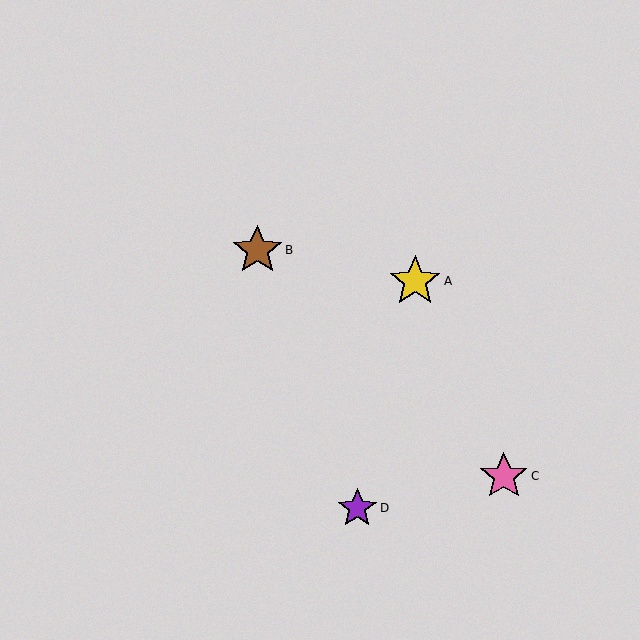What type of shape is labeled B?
Shape B is a brown star.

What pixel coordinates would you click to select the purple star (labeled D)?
Click at (357, 508) to select the purple star D.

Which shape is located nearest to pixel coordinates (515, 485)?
The pink star (labeled C) at (504, 476) is nearest to that location.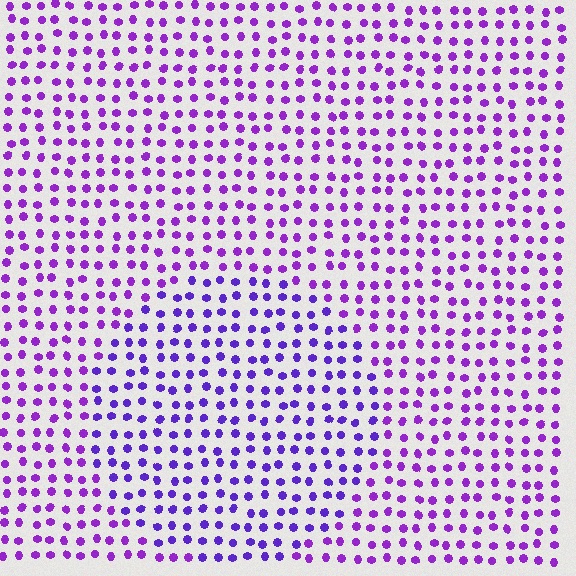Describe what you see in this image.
The image is filled with small purple elements in a uniform arrangement. A circle-shaped region is visible where the elements are tinted to a slightly different hue, forming a subtle color boundary.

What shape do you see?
I see a circle.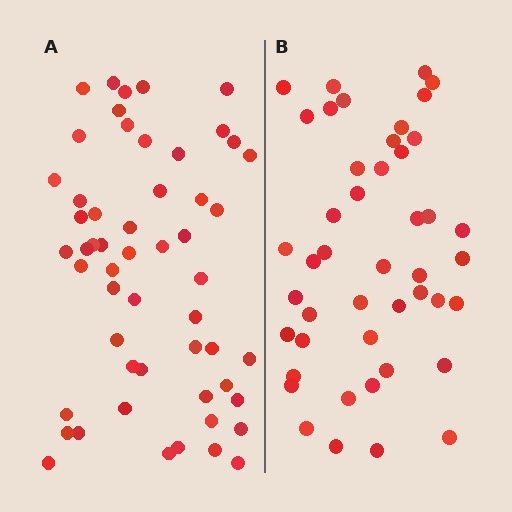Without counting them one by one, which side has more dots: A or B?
Region A (the left region) has more dots.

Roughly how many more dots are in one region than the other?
Region A has roughly 8 or so more dots than region B.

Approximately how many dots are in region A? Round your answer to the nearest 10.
About 50 dots. (The exact count is 54, which rounds to 50.)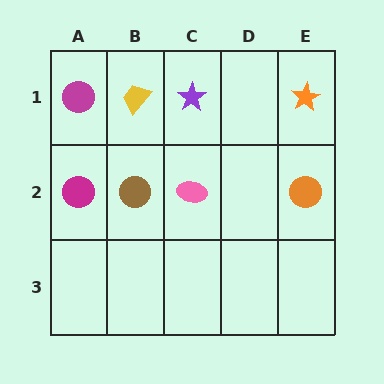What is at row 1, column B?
A yellow trapezoid.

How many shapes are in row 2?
4 shapes.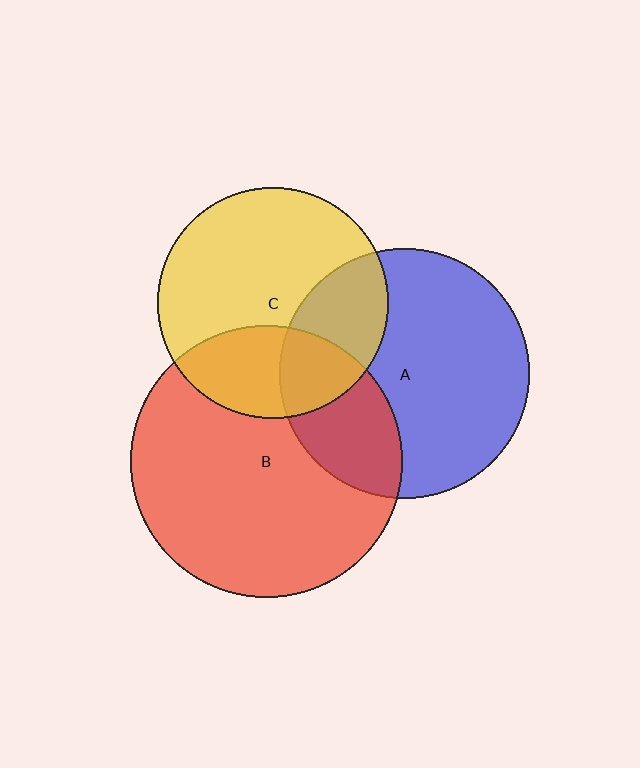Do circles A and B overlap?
Yes.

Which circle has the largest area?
Circle B (red).